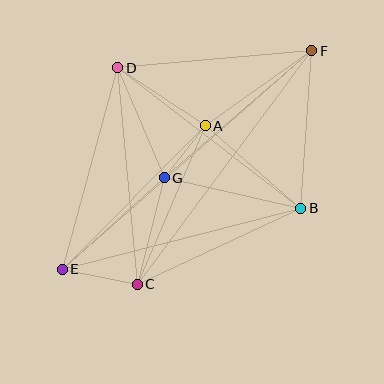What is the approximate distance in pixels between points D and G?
The distance between D and G is approximately 119 pixels.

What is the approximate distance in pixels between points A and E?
The distance between A and E is approximately 203 pixels.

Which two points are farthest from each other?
Points E and F are farthest from each other.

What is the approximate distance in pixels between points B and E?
The distance between B and E is approximately 247 pixels.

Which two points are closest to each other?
Points A and G are closest to each other.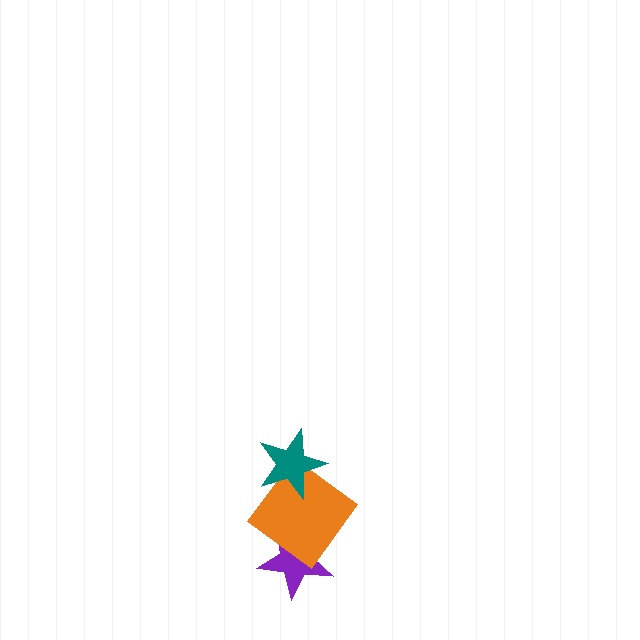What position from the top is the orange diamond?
The orange diamond is 2nd from the top.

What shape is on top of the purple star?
The orange diamond is on top of the purple star.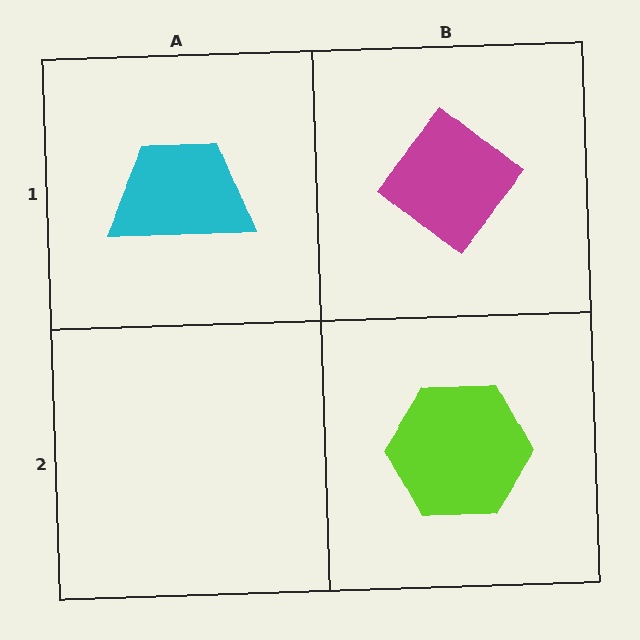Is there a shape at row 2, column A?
No, that cell is empty.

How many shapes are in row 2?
1 shape.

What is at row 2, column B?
A lime hexagon.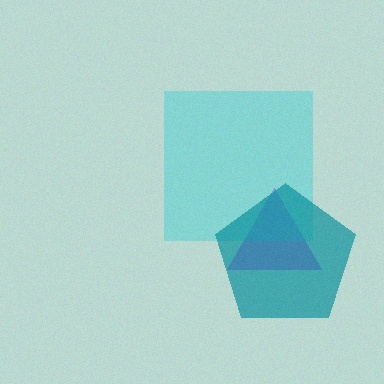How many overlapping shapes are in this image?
There are 3 overlapping shapes in the image.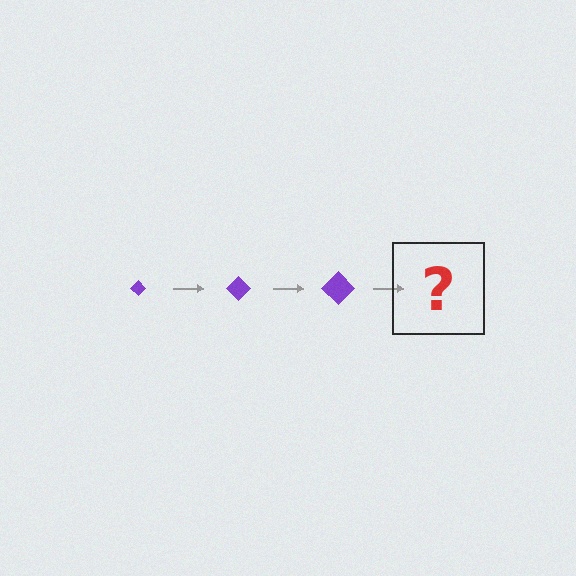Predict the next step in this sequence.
The next step is a purple diamond, larger than the previous one.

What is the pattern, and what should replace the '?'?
The pattern is that the diamond gets progressively larger each step. The '?' should be a purple diamond, larger than the previous one.